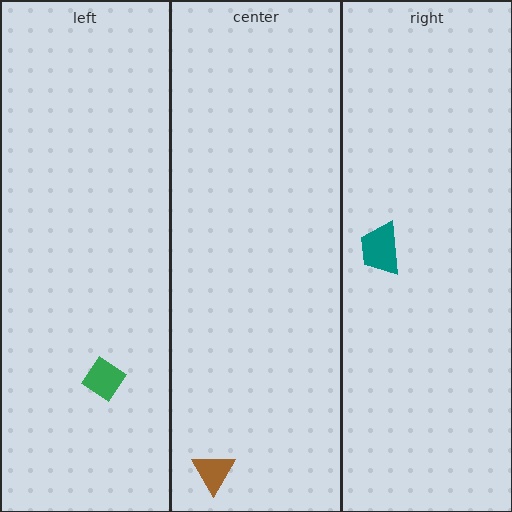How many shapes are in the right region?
1.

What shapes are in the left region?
The green diamond.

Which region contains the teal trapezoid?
The right region.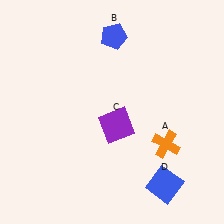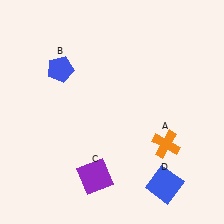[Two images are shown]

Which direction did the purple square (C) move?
The purple square (C) moved down.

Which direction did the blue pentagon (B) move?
The blue pentagon (B) moved left.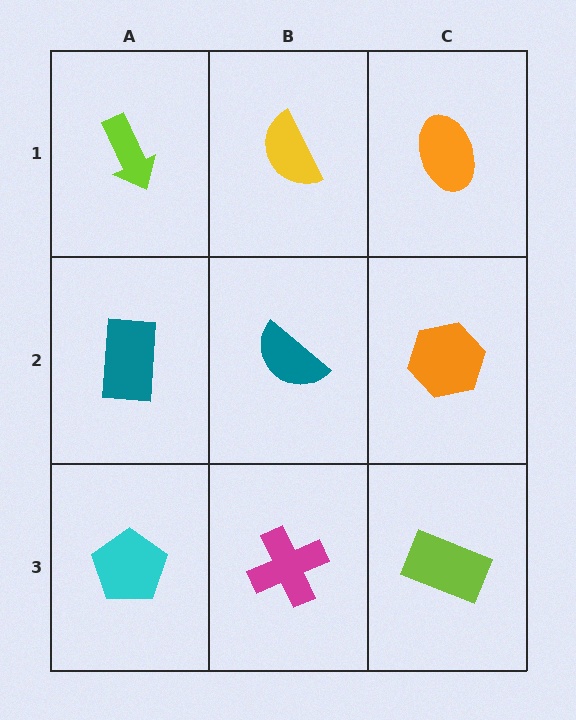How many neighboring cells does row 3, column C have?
2.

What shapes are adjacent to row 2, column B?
A yellow semicircle (row 1, column B), a magenta cross (row 3, column B), a teal rectangle (row 2, column A), an orange hexagon (row 2, column C).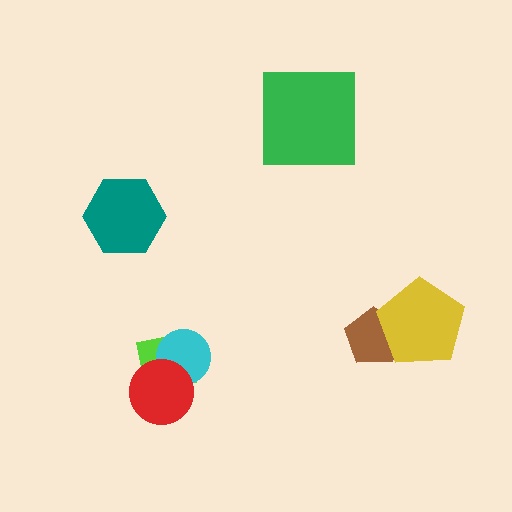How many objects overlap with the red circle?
2 objects overlap with the red circle.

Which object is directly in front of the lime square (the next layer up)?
The cyan circle is directly in front of the lime square.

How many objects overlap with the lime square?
2 objects overlap with the lime square.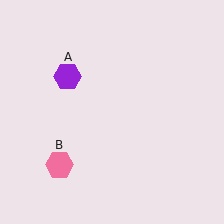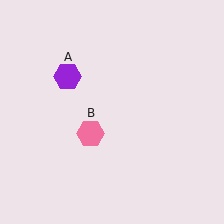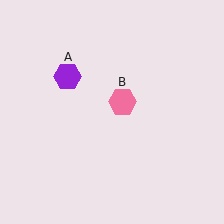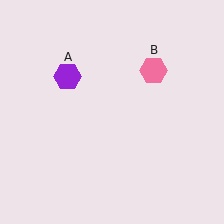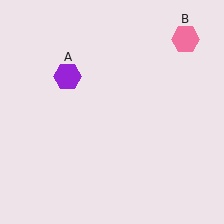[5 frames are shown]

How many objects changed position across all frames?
1 object changed position: pink hexagon (object B).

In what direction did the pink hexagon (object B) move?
The pink hexagon (object B) moved up and to the right.